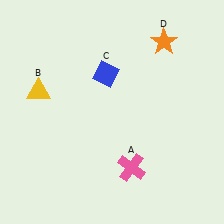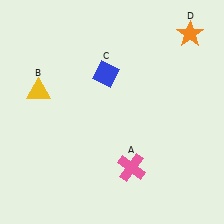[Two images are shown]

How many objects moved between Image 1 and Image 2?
1 object moved between the two images.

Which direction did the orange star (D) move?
The orange star (D) moved right.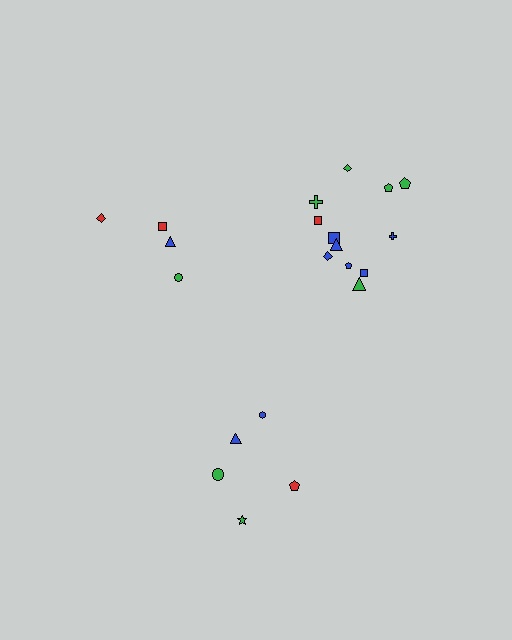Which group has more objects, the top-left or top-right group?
The top-right group.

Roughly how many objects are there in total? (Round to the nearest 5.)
Roughly 20 objects in total.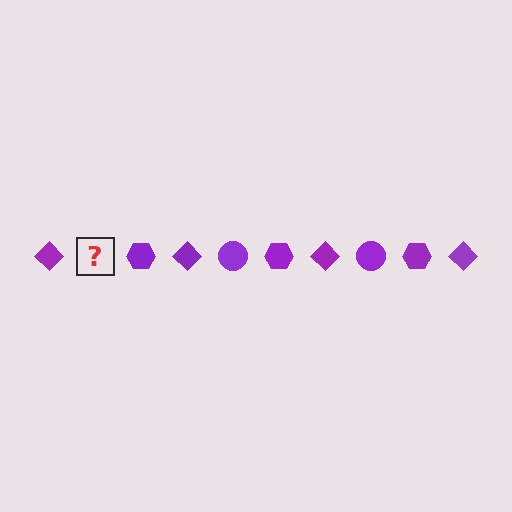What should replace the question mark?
The question mark should be replaced with a purple circle.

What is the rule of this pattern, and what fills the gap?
The rule is that the pattern cycles through diamond, circle, hexagon shapes in purple. The gap should be filled with a purple circle.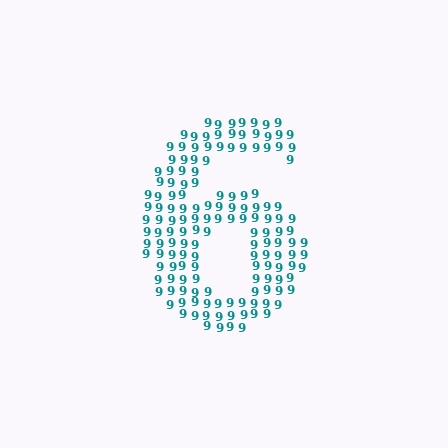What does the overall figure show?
The overall figure shows the digit 6.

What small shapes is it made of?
It is made of small digit 9's.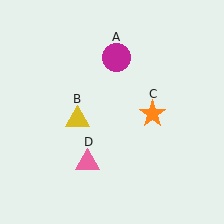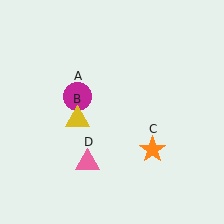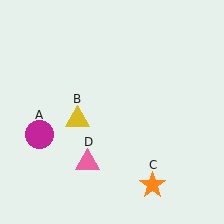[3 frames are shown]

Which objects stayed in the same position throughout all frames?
Yellow triangle (object B) and pink triangle (object D) remained stationary.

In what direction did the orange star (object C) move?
The orange star (object C) moved down.